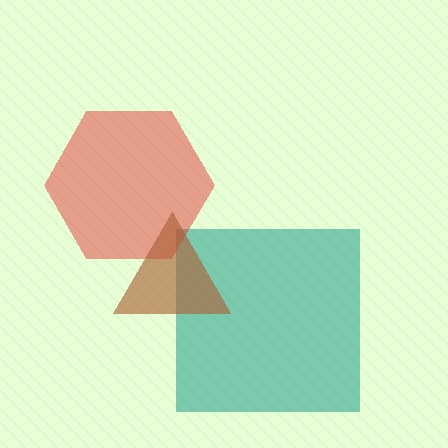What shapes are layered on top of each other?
The layered shapes are: a teal square, a red hexagon, a brown triangle.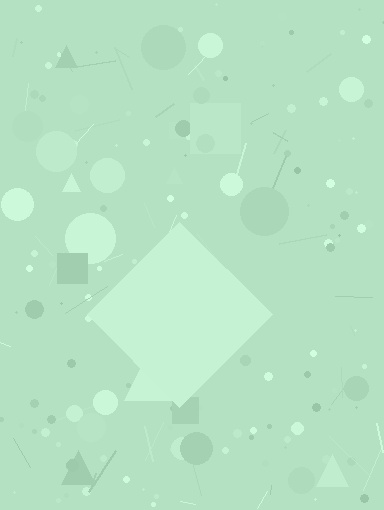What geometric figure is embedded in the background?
A diamond is embedded in the background.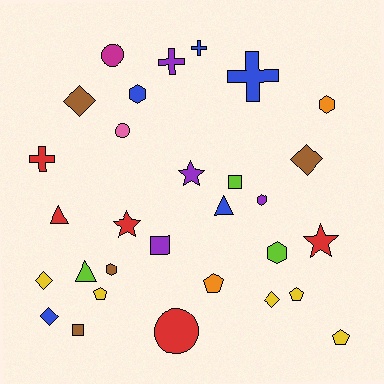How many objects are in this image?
There are 30 objects.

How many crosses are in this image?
There are 4 crosses.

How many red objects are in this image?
There are 5 red objects.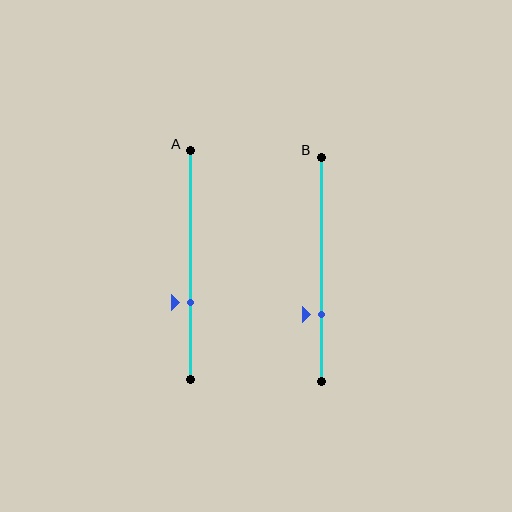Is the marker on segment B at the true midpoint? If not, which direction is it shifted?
No, the marker on segment B is shifted downward by about 20% of the segment length.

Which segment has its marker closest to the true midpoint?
Segment A has its marker closest to the true midpoint.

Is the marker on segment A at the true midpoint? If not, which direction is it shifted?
No, the marker on segment A is shifted downward by about 16% of the segment length.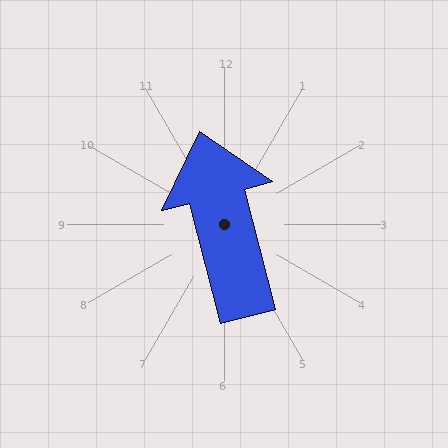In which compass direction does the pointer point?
North.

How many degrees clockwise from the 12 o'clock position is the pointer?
Approximately 345 degrees.